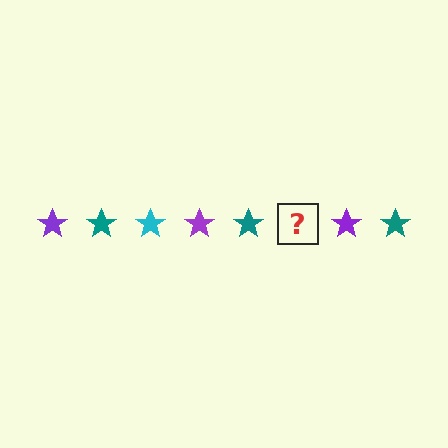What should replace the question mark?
The question mark should be replaced with a cyan star.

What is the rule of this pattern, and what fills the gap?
The rule is that the pattern cycles through purple, teal, cyan stars. The gap should be filled with a cyan star.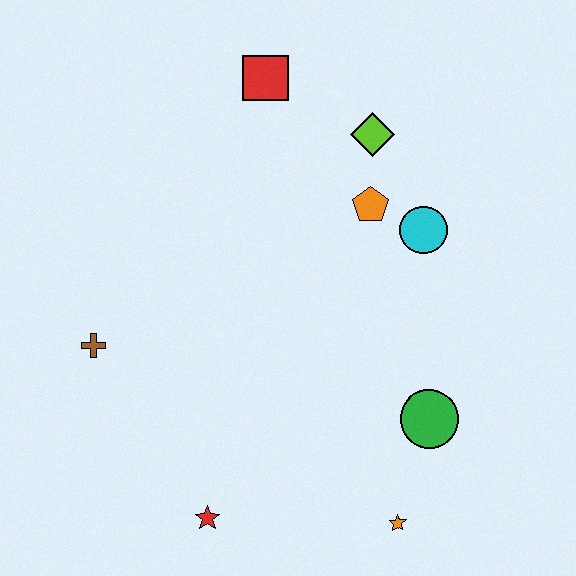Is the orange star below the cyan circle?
Yes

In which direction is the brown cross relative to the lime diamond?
The brown cross is to the left of the lime diamond.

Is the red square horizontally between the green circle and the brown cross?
Yes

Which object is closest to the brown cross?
The red star is closest to the brown cross.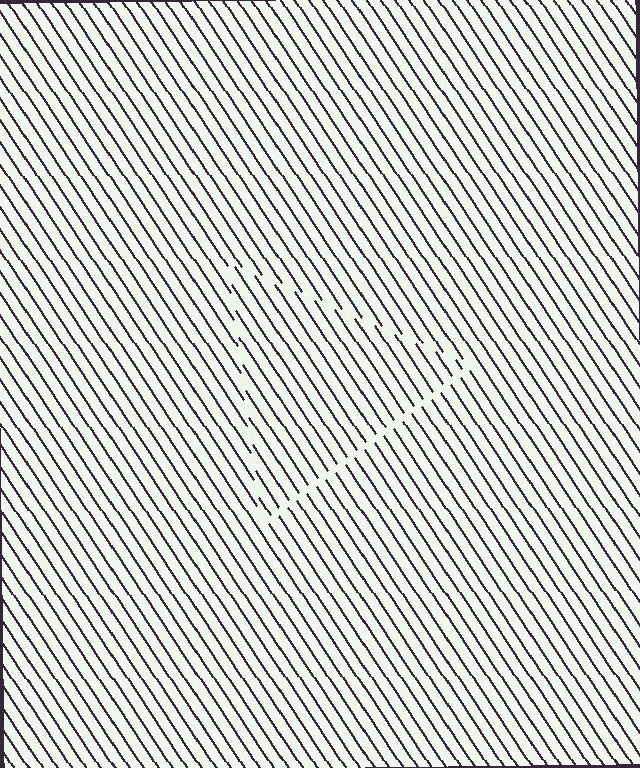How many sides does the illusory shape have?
3 sides — the line-ends trace a triangle.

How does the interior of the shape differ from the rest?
The interior of the shape contains the same grating, shifted by half a period — the contour is defined by the phase discontinuity where line-ends from the inner and outer gratings abut.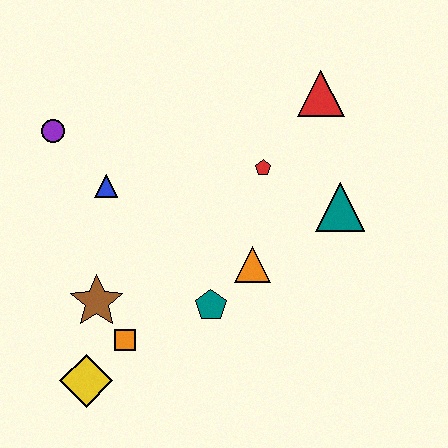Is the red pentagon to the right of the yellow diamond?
Yes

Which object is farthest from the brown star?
The red triangle is farthest from the brown star.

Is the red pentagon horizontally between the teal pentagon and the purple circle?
No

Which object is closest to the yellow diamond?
The orange square is closest to the yellow diamond.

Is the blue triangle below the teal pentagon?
No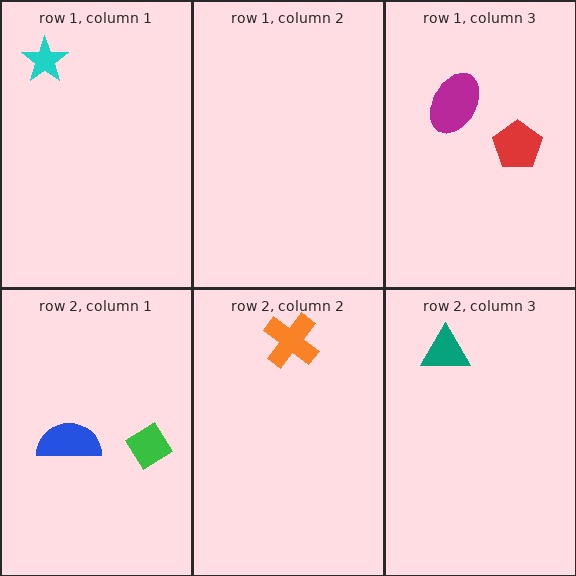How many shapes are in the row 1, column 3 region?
2.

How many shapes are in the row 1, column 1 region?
1.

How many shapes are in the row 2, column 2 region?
1.